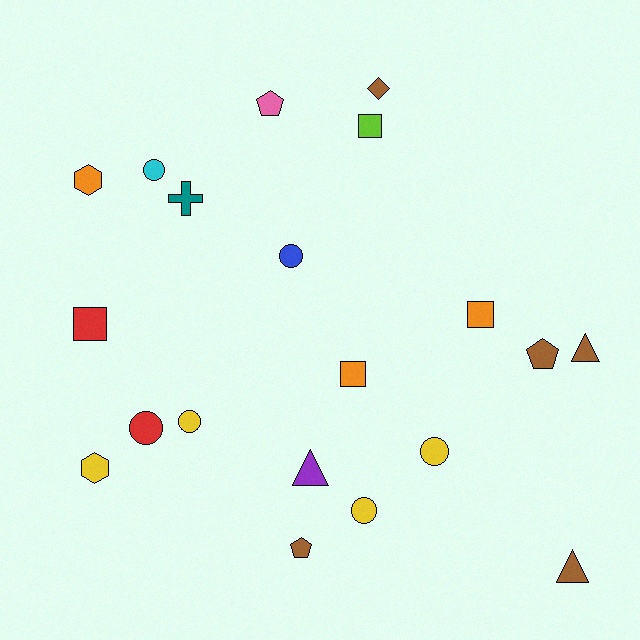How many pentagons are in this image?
There are 3 pentagons.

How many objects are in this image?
There are 20 objects.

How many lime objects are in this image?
There is 1 lime object.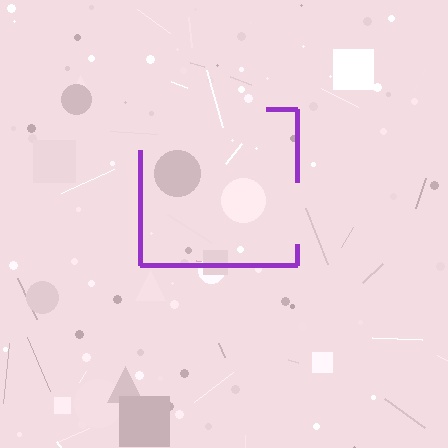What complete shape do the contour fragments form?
The contour fragments form a square.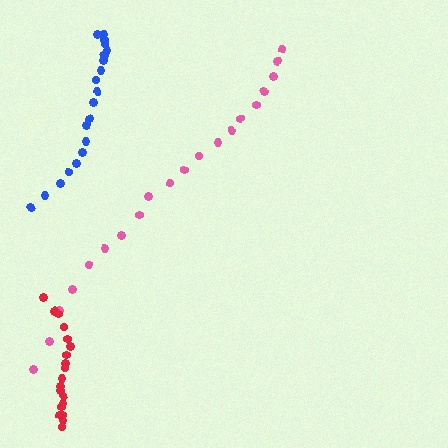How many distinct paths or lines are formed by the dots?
There are 3 distinct paths.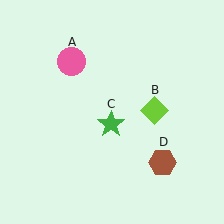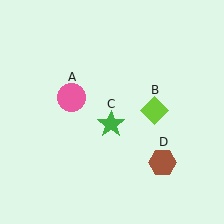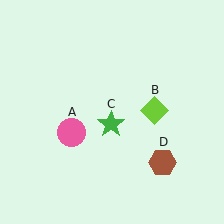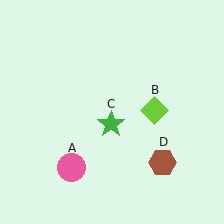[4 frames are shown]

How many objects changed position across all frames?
1 object changed position: pink circle (object A).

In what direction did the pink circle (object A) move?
The pink circle (object A) moved down.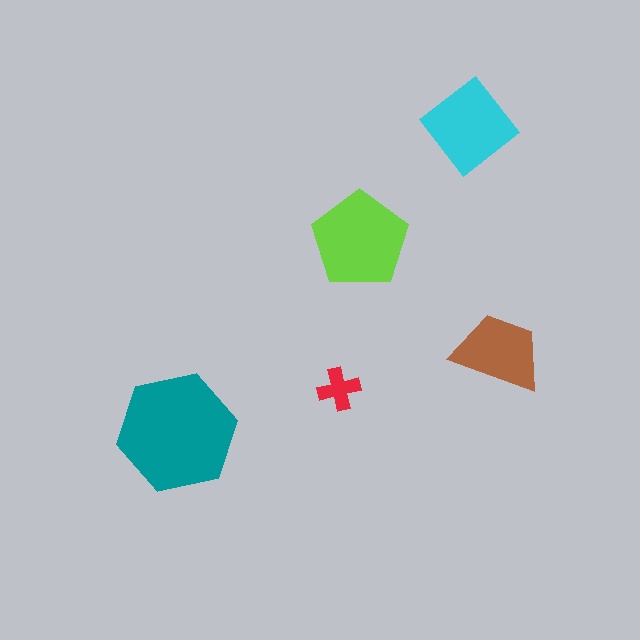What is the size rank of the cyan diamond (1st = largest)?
3rd.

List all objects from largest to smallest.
The teal hexagon, the lime pentagon, the cyan diamond, the brown trapezoid, the red cross.